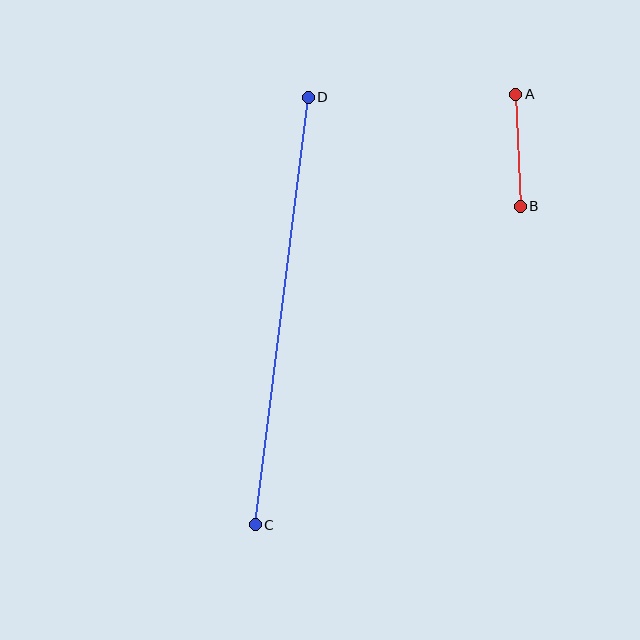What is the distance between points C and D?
The distance is approximately 431 pixels.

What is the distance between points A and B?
The distance is approximately 112 pixels.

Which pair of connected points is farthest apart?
Points C and D are farthest apart.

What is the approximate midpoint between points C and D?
The midpoint is at approximately (282, 311) pixels.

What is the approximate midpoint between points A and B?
The midpoint is at approximately (518, 150) pixels.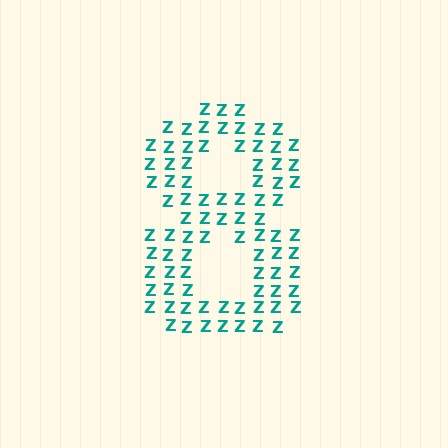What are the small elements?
The small elements are letter Z's.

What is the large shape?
The large shape is the digit 8.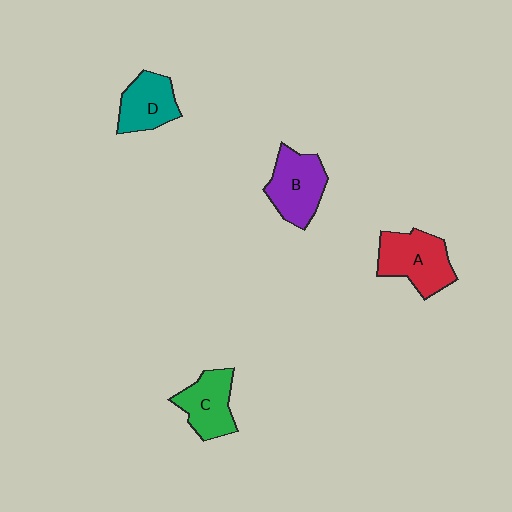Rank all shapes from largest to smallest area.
From largest to smallest: A (red), B (purple), C (green), D (teal).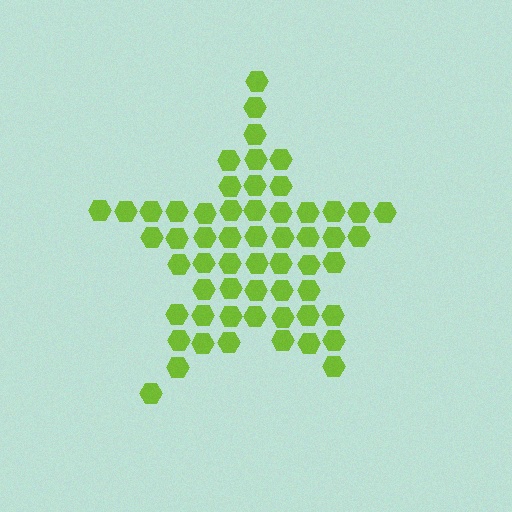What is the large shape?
The large shape is a star.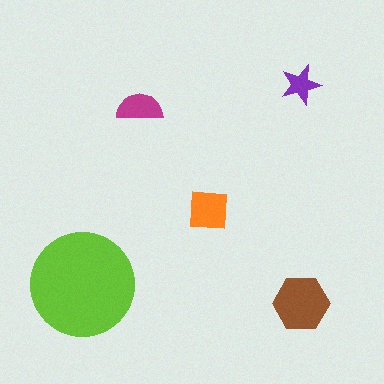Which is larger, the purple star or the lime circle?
The lime circle.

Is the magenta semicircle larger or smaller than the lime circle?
Smaller.